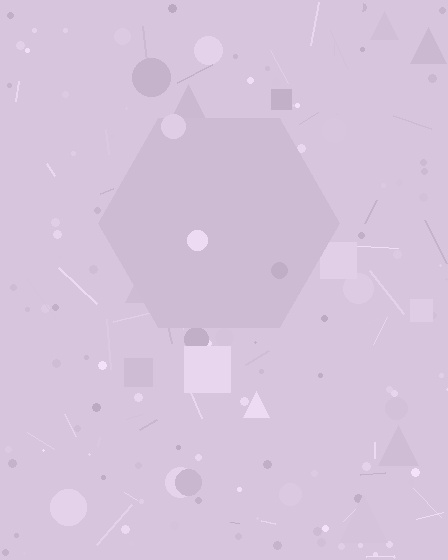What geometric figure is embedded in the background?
A hexagon is embedded in the background.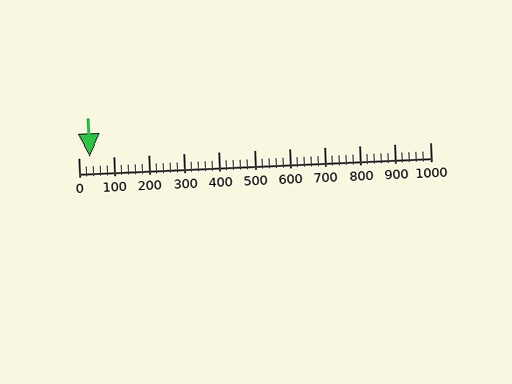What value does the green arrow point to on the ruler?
The green arrow points to approximately 32.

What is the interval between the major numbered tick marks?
The major tick marks are spaced 100 units apart.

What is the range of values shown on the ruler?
The ruler shows values from 0 to 1000.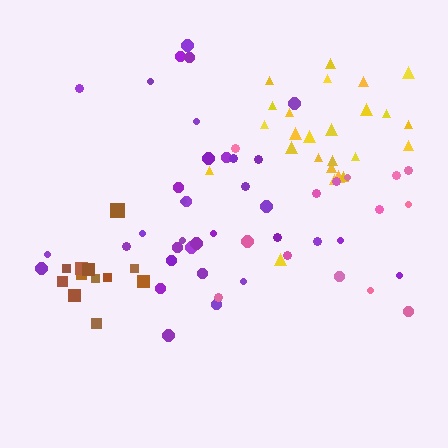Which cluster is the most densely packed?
Brown.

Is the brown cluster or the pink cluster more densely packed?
Brown.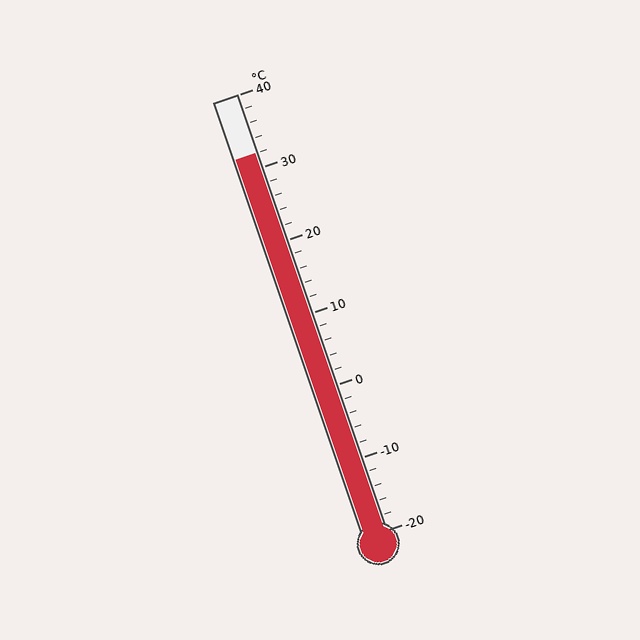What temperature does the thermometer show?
The thermometer shows approximately 32°C.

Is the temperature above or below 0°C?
The temperature is above 0°C.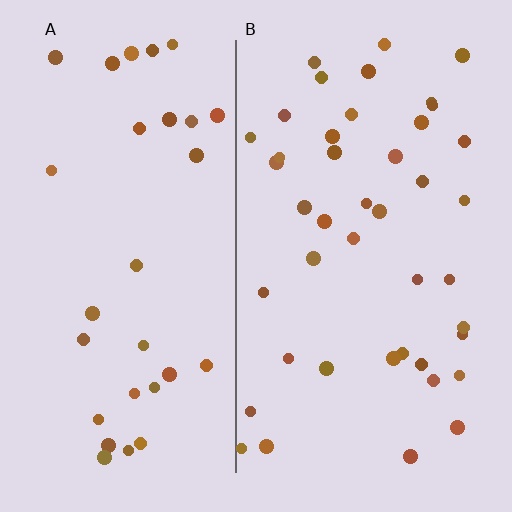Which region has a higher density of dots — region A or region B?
B (the right).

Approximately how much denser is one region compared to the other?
Approximately 1.4× — region B over region A.